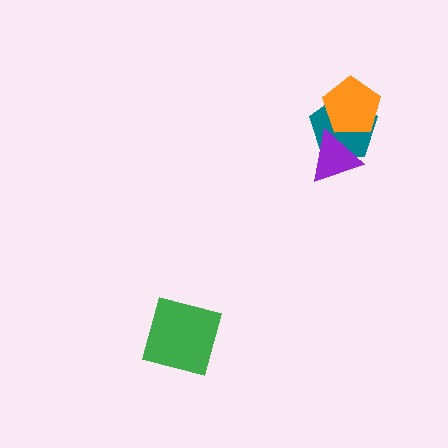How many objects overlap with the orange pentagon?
2 objects overlap with the orange pentagon.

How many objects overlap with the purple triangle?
2 objects overlap with the purple triangle.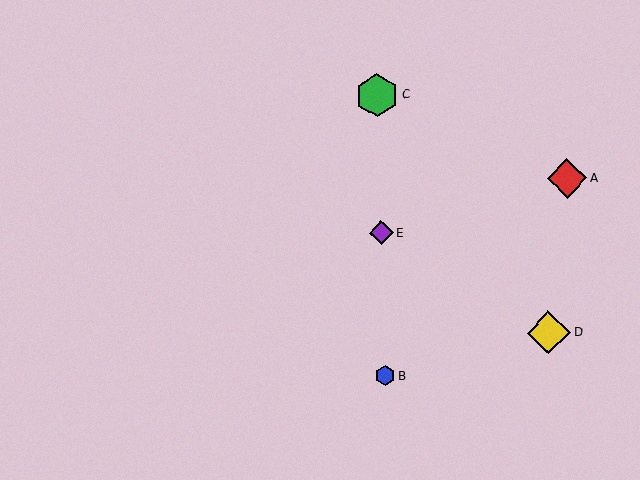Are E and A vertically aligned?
No, E is at x≈381 and A is at x≈567.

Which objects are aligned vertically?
Objects B, C, E are aligned vertically.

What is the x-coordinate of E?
Object E is at x≈381.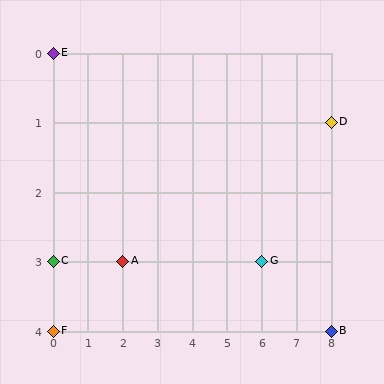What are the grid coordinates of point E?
Point E is at grid coordinates (0, 0).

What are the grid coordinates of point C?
Point C is at grid coordinates (0, 3).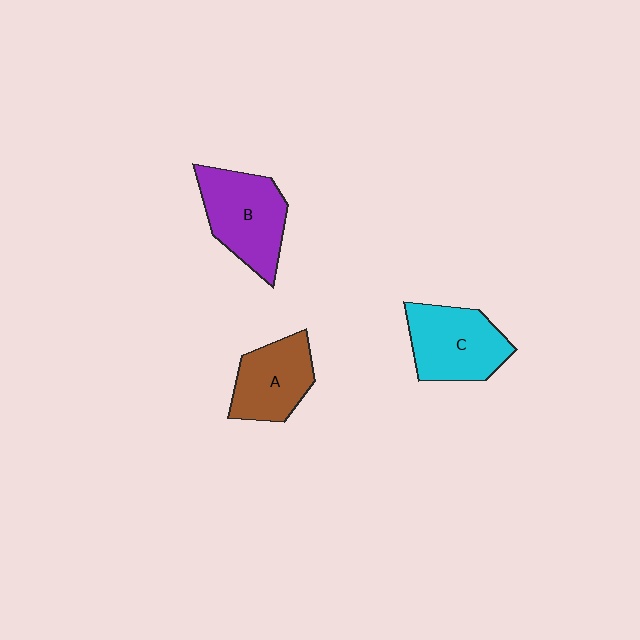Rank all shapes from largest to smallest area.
From largest to smallest: B (purple), C (cyan), A (brown).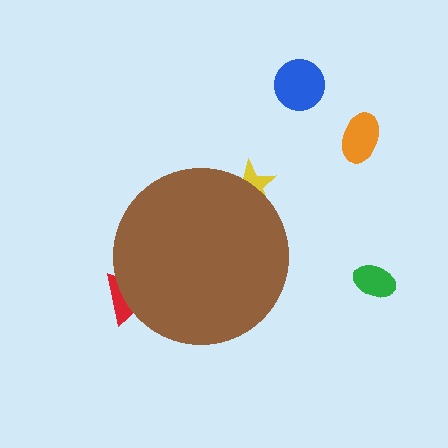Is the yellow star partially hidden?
Yes, the yellow star is partially hidden behind the brown circle.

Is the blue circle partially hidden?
No, the blue circle is fully visible.